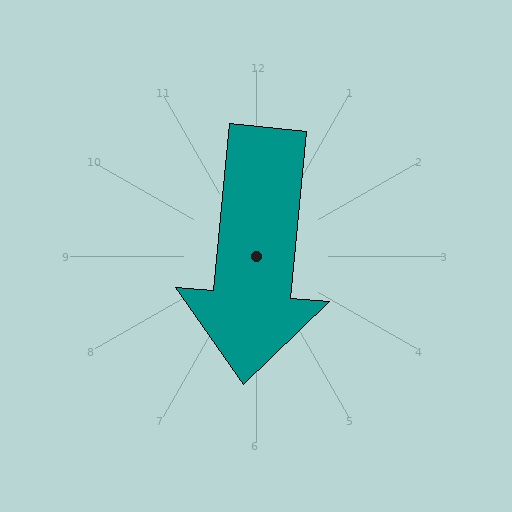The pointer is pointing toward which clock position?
Roughly 6 o'clock.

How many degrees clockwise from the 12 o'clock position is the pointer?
Approximately 185 degrees.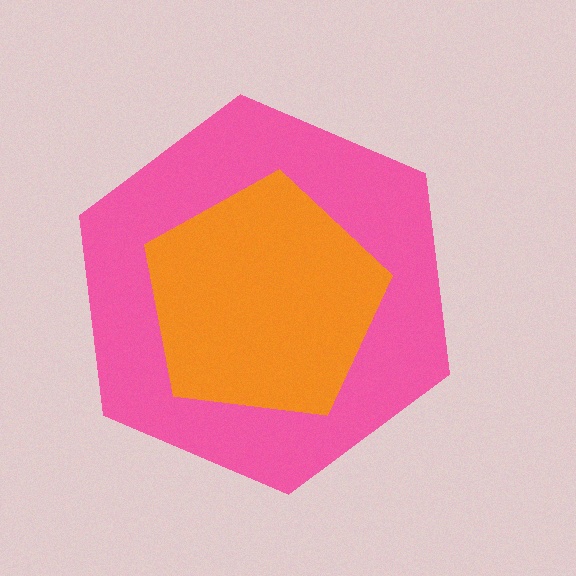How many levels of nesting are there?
2.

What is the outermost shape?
The pink hexagon.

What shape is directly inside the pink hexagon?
The orange pentagon.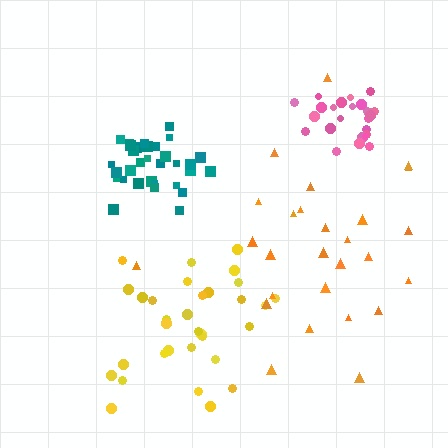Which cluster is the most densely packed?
Teal.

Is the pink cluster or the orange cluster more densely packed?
Pink.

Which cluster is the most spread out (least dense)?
Orange.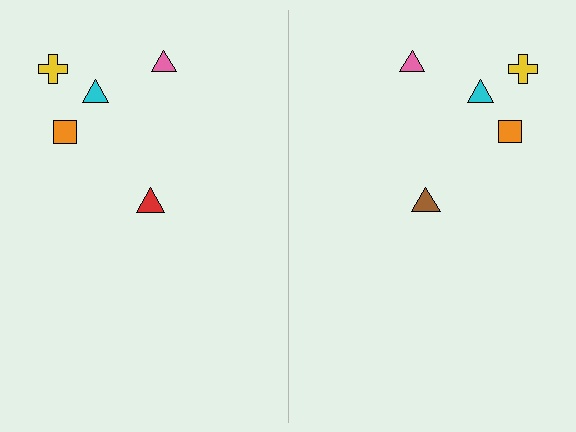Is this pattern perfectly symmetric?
No, the pattern is not perfectly symmetric. The brown triangle on the right side breaks the symmetry — its mirror counterpart is red.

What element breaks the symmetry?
The brown triangle on the right side breaks the symmetry — its mirror counterpart is red.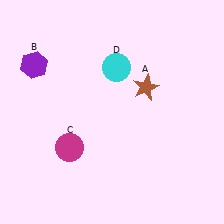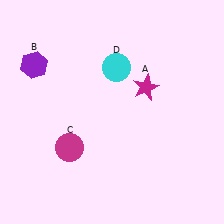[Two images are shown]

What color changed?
The star (A) changed from brown in Image 1 to magenta in Image 2.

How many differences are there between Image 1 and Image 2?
There is 1 difference between the two images.